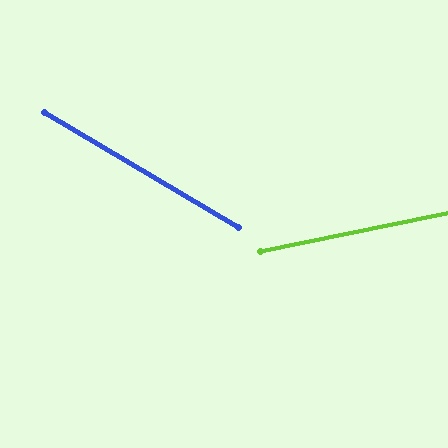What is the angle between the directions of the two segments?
Approximately 42 degrees.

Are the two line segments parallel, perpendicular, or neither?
Neither parallel nor perpendicular — they differ by about 42°.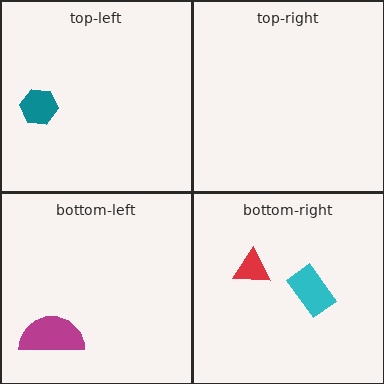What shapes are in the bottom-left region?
The magenta semicircle.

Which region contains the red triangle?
The bottom-right region.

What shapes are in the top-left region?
The teal hexagon.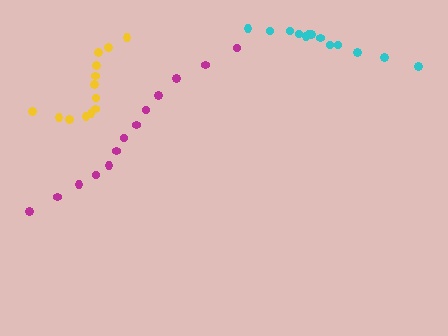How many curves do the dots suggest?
There are 3 distinct paths.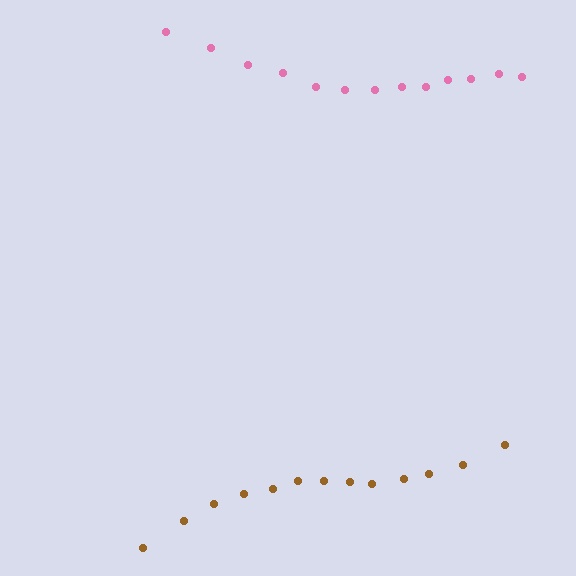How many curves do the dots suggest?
There are 2 distinct paths.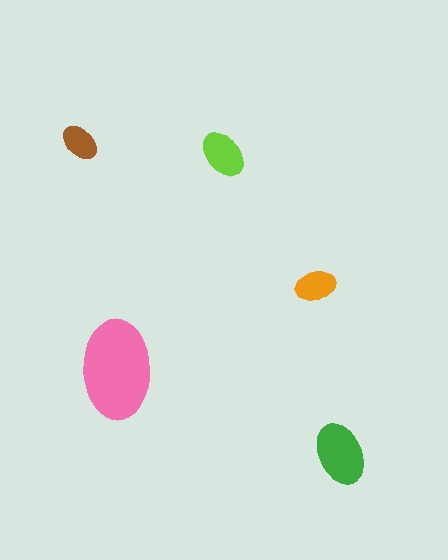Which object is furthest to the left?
The brown ellipse is leftmost.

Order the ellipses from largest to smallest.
the pink one, the green one, the lime one, the orange one, the brown one.